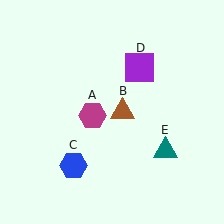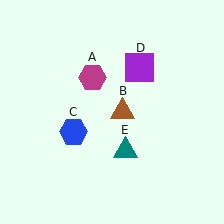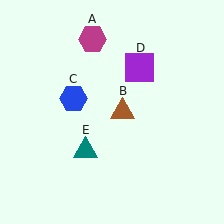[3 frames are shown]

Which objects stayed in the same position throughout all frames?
Brown triangle (object B) and purple square (object D) remained stationary.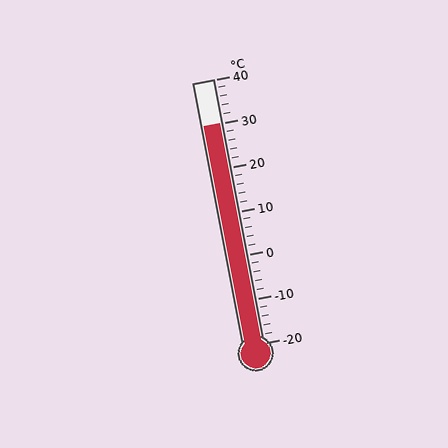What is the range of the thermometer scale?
The thermometer scale ranges from -20°C to 40°C.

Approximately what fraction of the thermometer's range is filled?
The thermometer is filled to approximately 85% of its range.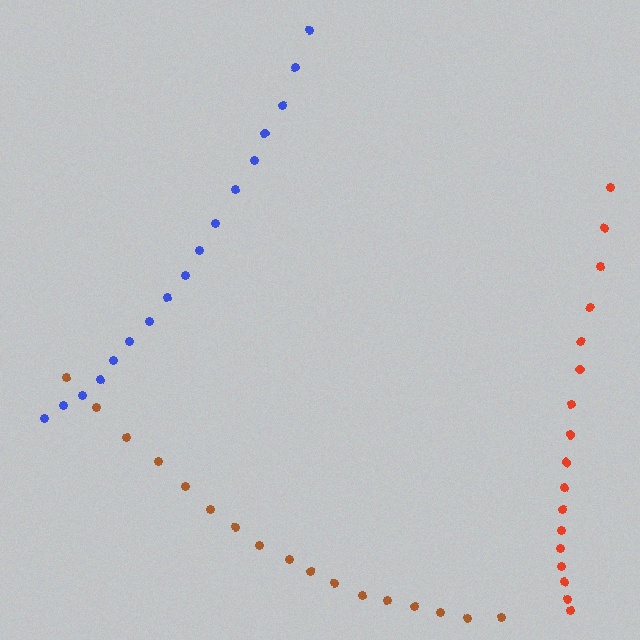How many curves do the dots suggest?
There are 3 distinct paths.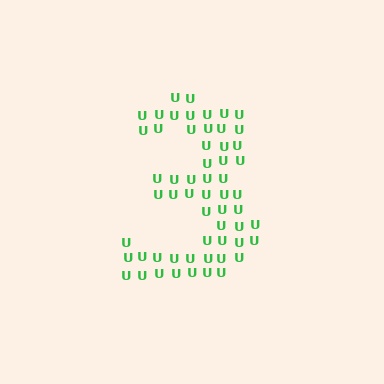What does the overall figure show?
The overall figure shows the digit 3.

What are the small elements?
The small elements are letter U's.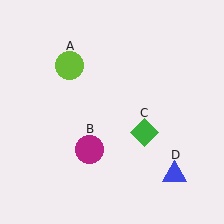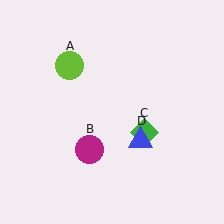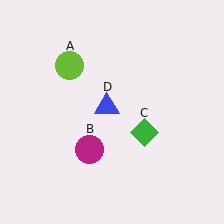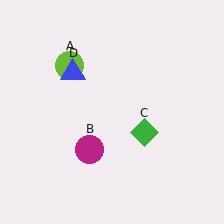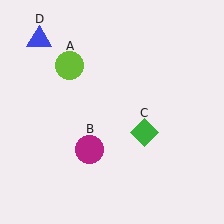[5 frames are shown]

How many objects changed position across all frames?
1 object changed position: blue triangle (object D).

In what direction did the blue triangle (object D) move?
The blue triangle (object D) moved up and to the left.